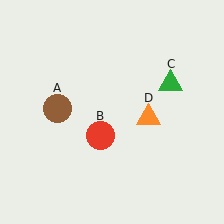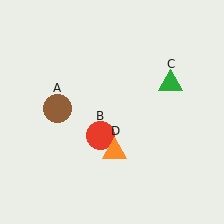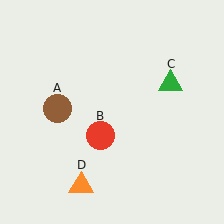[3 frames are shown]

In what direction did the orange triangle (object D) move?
The orange triangle (object D) moved down and to the left.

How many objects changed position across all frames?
1 object changed position: orange triangle (object D).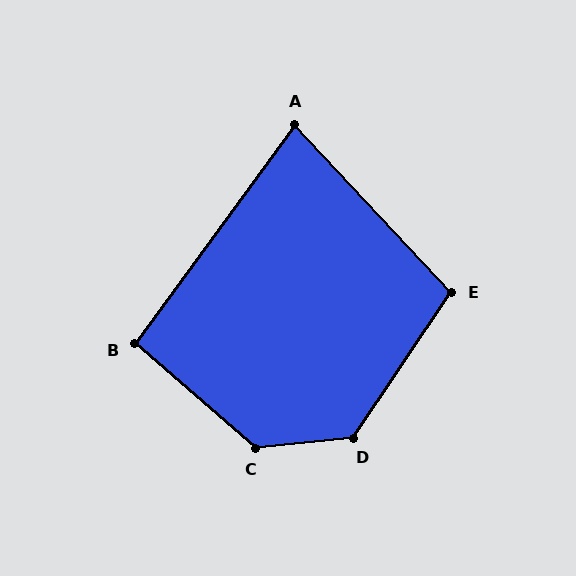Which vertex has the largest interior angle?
C, at approximately 133 degrees.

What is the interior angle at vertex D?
Approximately 130 degrees (obtuse).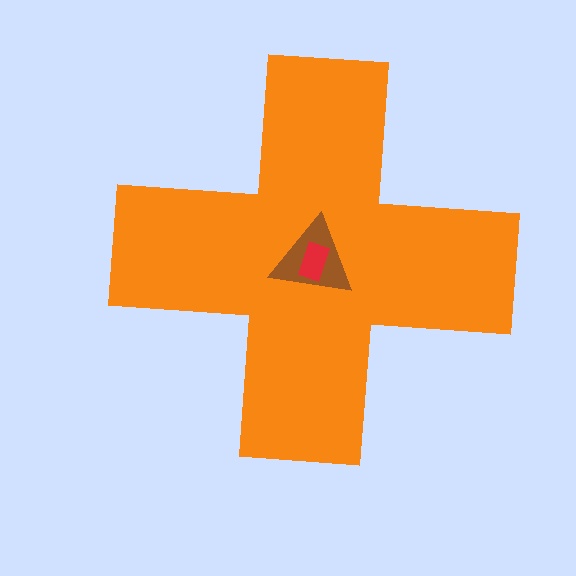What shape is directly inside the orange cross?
The brown triangle.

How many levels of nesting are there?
3.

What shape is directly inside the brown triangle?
The red rectangle.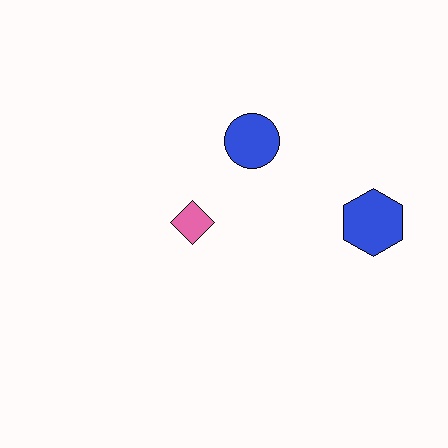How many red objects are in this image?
There are no red objects.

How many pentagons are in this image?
There are no pentagons.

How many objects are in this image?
There are 3 objects.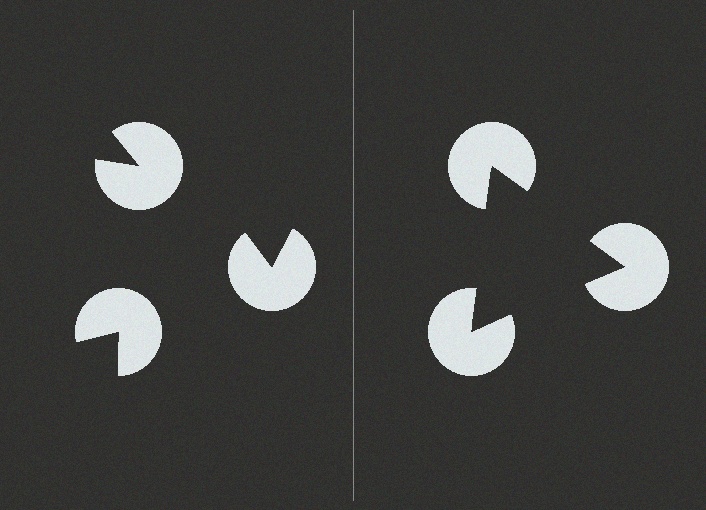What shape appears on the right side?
An illusory triangle.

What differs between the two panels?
The pac-man discs are positioned identically on both sides; only the wedge orientations differ. On the right they align to a triangle; on the left they are misaligned.